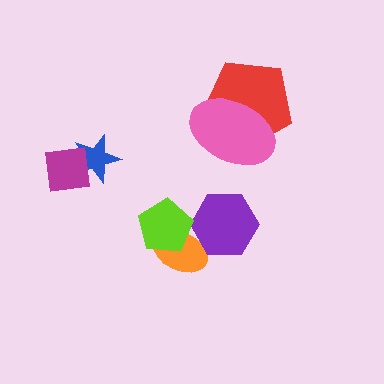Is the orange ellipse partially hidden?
Yes, it is partially covered by another shape.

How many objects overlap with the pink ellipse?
1 object overlaps with the pink ellipse.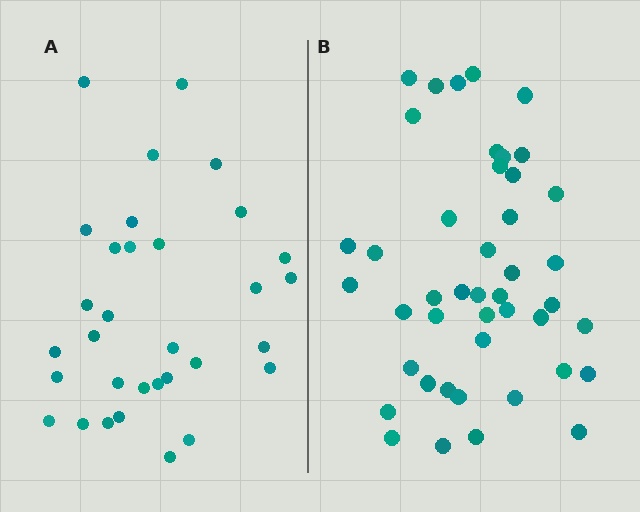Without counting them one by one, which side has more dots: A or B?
Region B (the right region) has more dots.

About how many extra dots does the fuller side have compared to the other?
Region B has roughly 12 or so more dots than region A.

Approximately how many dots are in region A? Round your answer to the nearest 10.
About 30 dots. (The exact count is 32, which rounds to 30.)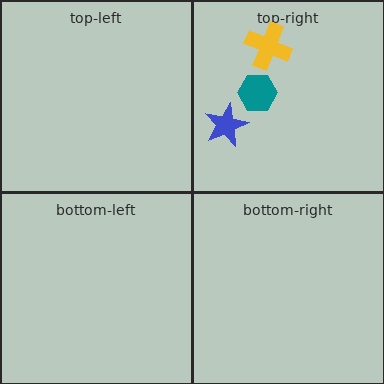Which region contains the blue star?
The top-right region.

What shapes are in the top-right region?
The yellow cross, the teal hexagon, the blue star.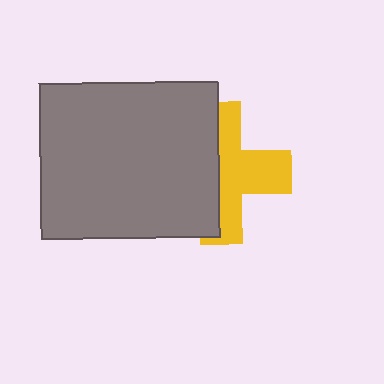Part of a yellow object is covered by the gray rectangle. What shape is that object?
It is a cross.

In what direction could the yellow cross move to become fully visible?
The yellow cross could move right. That would shift it out from behind the gray rectangle entirely.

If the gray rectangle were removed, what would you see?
You would see the complete yellow cross.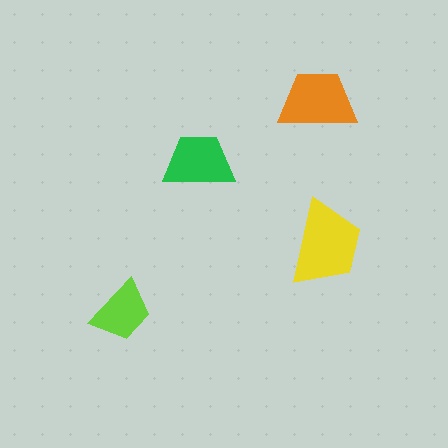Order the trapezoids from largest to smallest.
the yellow one, the orange one, the green one, the lime one.